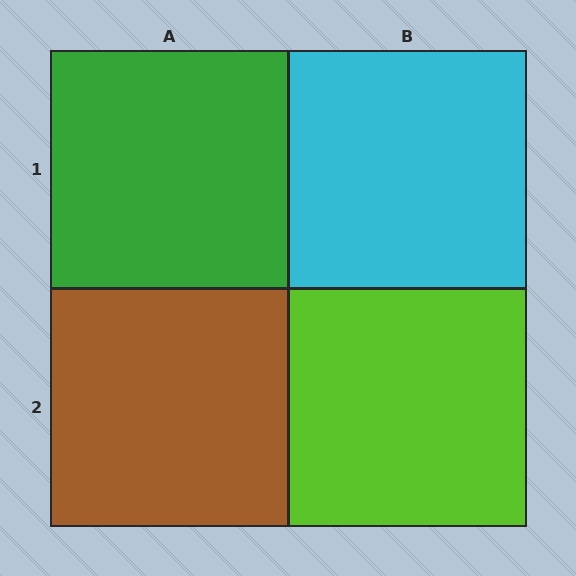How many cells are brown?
1 cell is brown.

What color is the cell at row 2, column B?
Lime.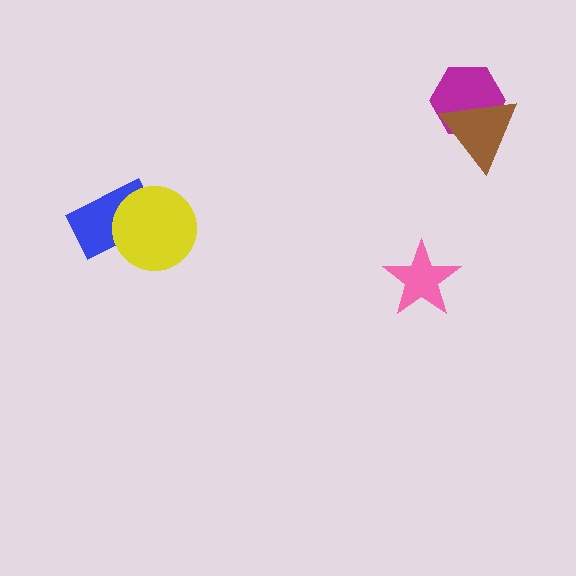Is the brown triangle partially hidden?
No, no other shape covers it.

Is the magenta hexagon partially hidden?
Yes, it is partially covered by another shape.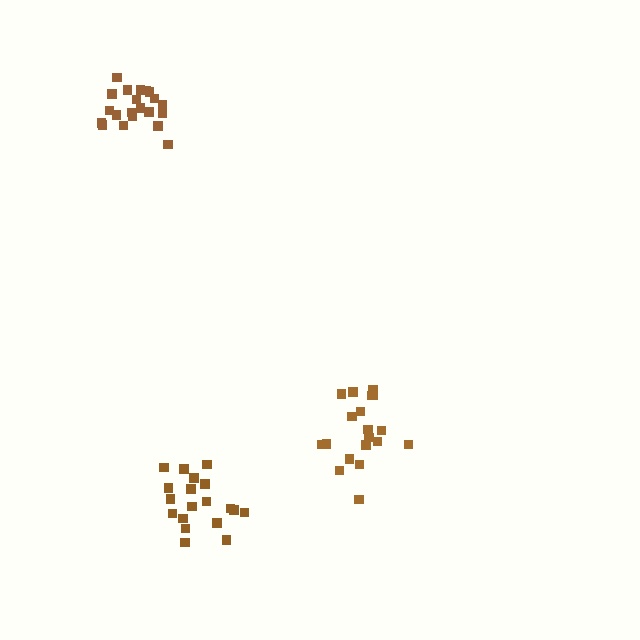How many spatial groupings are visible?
There are 3 spatial groupings.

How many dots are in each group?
Group 1: 19 dots, Group 2: 21 dots, Group 3: 19 dots (59 total).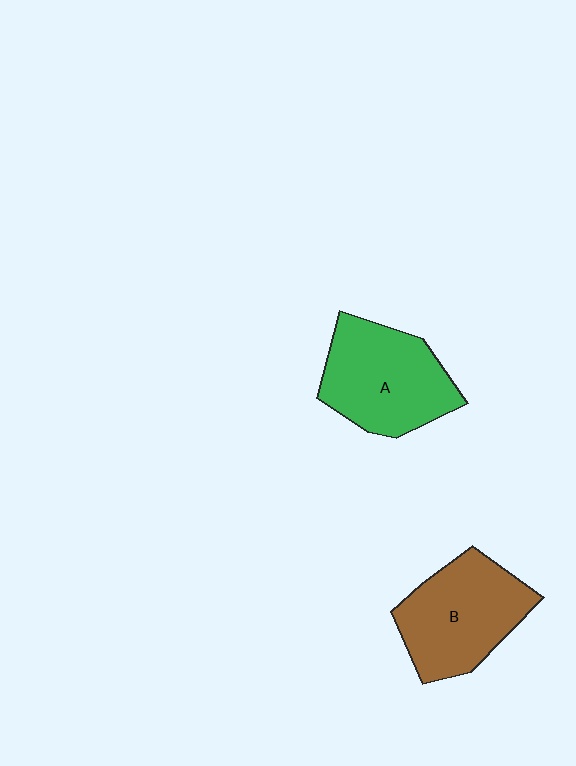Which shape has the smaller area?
Shape B (brown).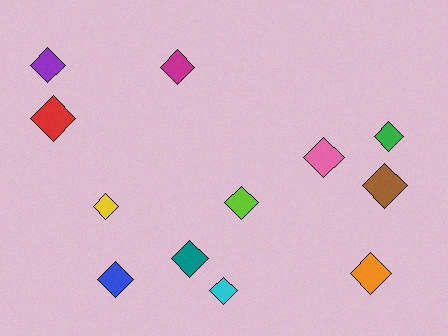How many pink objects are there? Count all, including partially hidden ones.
There is 1 pink object.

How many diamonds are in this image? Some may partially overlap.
There are 12 diamonds.